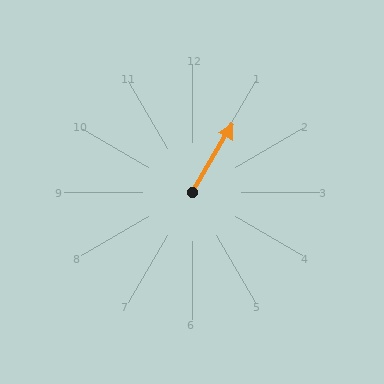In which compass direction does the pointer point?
Northeast.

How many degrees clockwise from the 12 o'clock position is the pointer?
Approximately 31 degrees.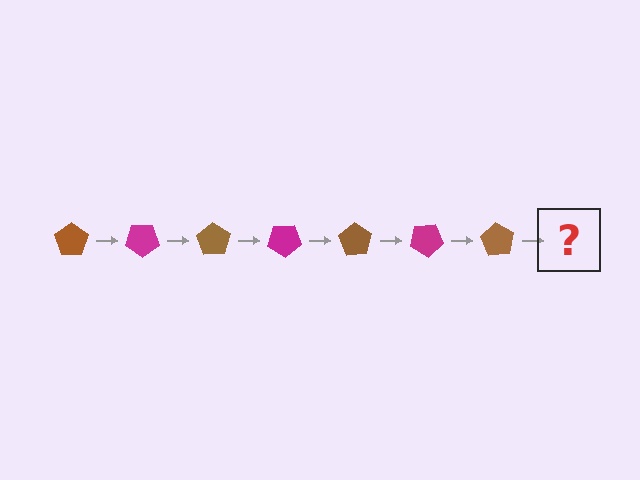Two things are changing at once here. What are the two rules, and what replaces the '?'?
The two rules are that it rotates 35 degrees each step and the color cycles through brown and magenta. The '?' should be a magenta pentagon, rotated 245 degrees from the start.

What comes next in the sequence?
The next element should be a magenta pentagon, rotated 245 degrees from the start.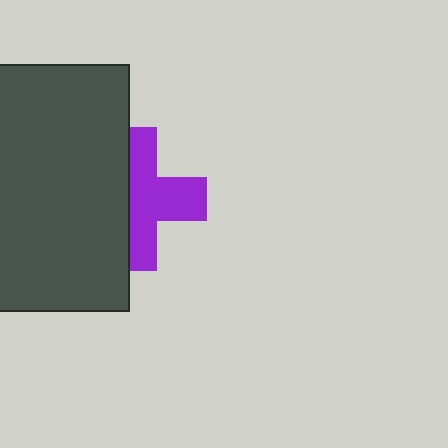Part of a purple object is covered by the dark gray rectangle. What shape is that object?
It is a cross.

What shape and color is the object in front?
The object in front is a dark gray rectangle.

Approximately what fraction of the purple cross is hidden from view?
Roughly 42% of the purple cross is hidden behind the dark gray rectangle.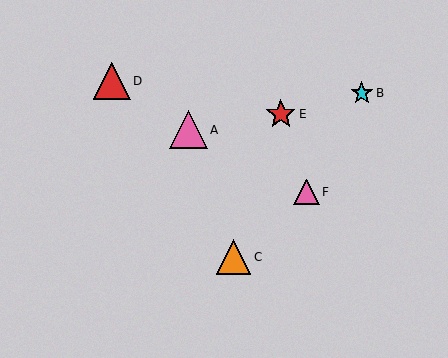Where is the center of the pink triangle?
The center of the pink triangle is at (307, 192).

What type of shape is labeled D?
Shape D is a red triangle.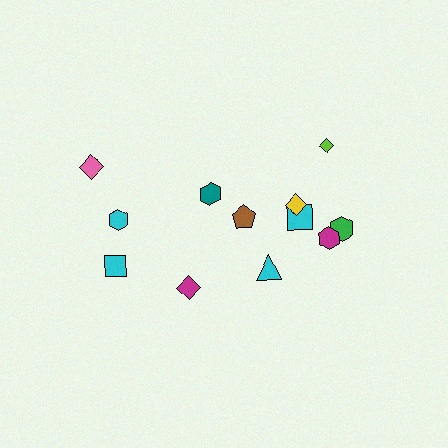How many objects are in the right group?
There are 7 objects.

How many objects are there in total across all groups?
There are 12 objects.